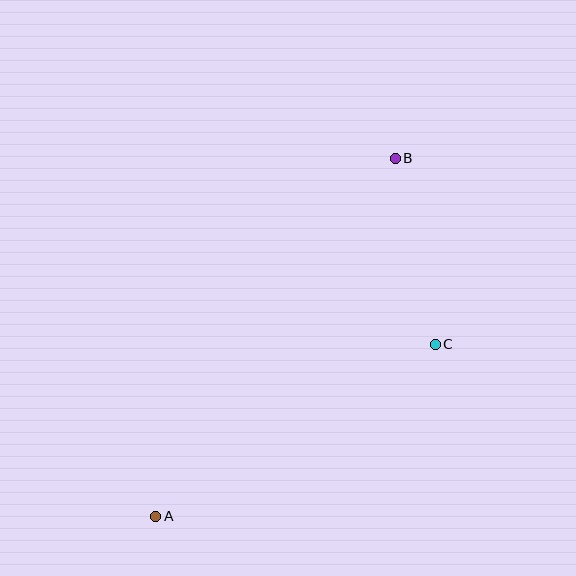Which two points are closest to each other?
Points B and C are closest to each other.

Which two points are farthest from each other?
Points A and B are farthest from each other.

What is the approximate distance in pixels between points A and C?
The distance between A and C is approximately 328 pixels.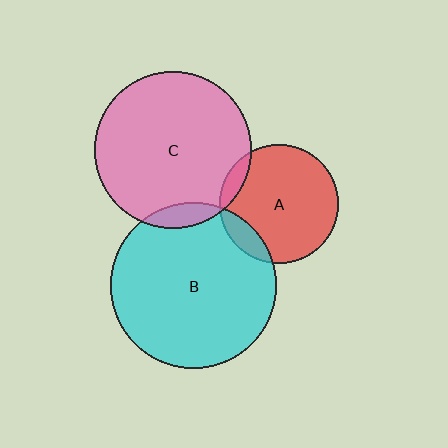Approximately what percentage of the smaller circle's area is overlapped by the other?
Approximately 10%.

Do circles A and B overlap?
Yes.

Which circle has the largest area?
Circle B (cyan).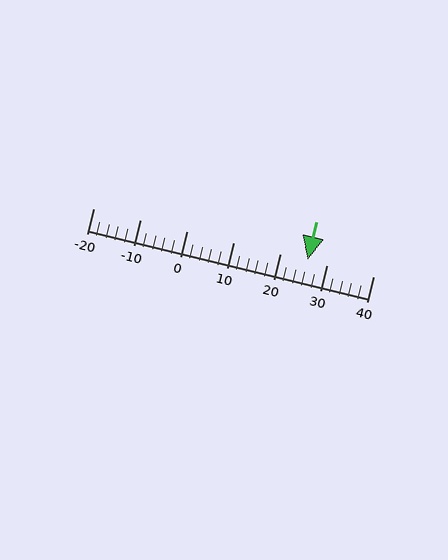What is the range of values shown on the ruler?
The ruler shows values from -20 to 40.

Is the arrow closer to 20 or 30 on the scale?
The arrow is closer to 30.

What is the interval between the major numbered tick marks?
The major tick marks are spaced 10 units apart.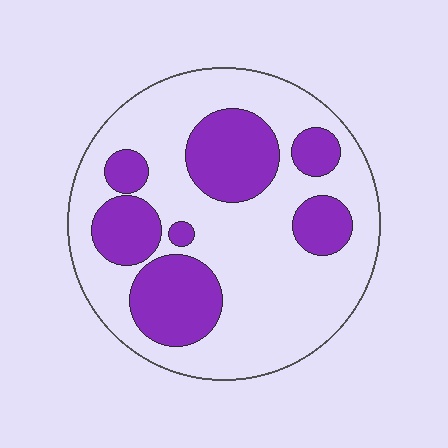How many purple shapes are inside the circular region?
7.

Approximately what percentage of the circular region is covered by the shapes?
Approximately 30%.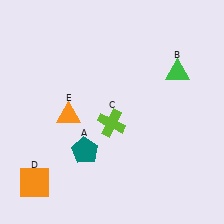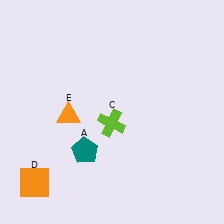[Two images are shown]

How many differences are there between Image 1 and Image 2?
There is 1 difference between the two images.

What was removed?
The green triangle (B) was removed in Image 2.